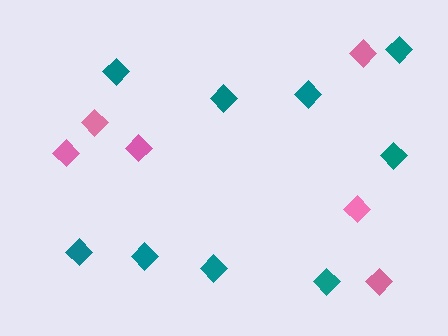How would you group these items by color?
There are 2 groups: one group of teal diamonds (9) and one group of pink diamonds (6).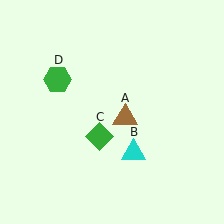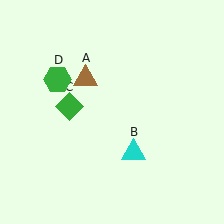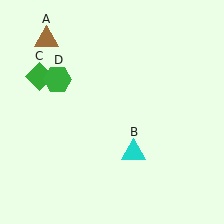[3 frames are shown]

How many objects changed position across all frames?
2 objects changed position: brown triangle (object A), green diamond (object C).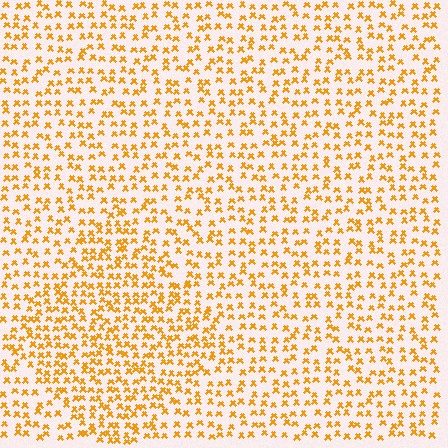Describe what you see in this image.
The image contains small orange elements arranged at two different densities. A diamond-shaped region is visible where the elements are more densely packed than the surrounding area.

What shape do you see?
I see a diamond.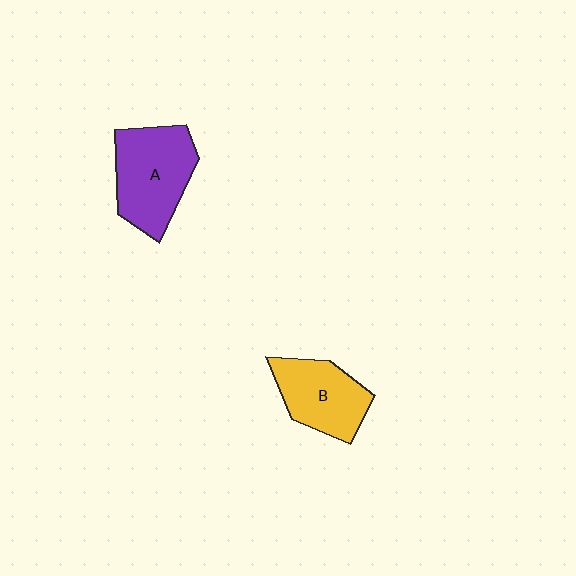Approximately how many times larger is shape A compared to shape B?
Approximately 1.2 times.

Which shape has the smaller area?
Shape B (yellow).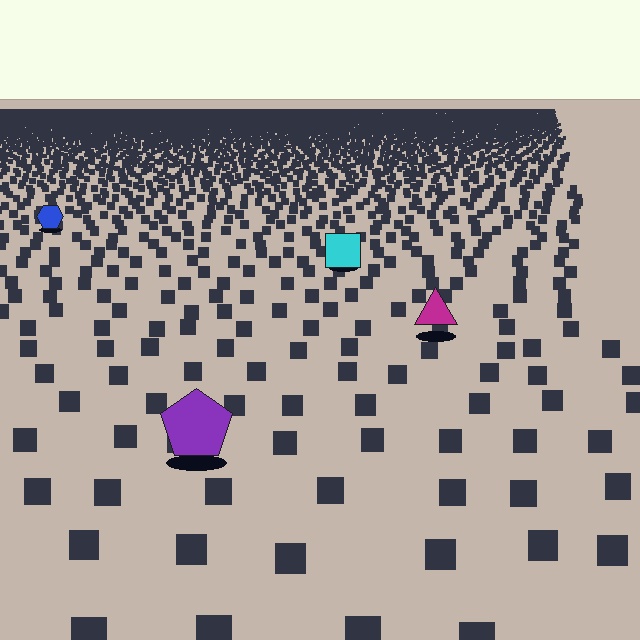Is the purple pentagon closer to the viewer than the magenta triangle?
Yes. The purple pentagon is closer — you can tell from the texture gradient: the ground texture is coarser near it.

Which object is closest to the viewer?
The purple pentagon is closest. The texture marks near it are larger and more spread out.